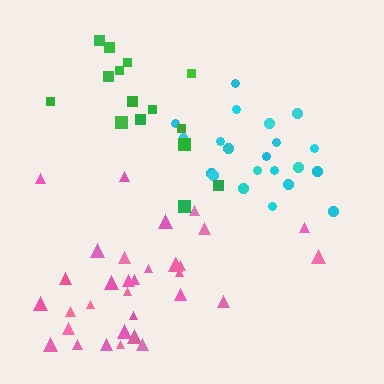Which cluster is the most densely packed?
Cyan.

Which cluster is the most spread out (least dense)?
Green.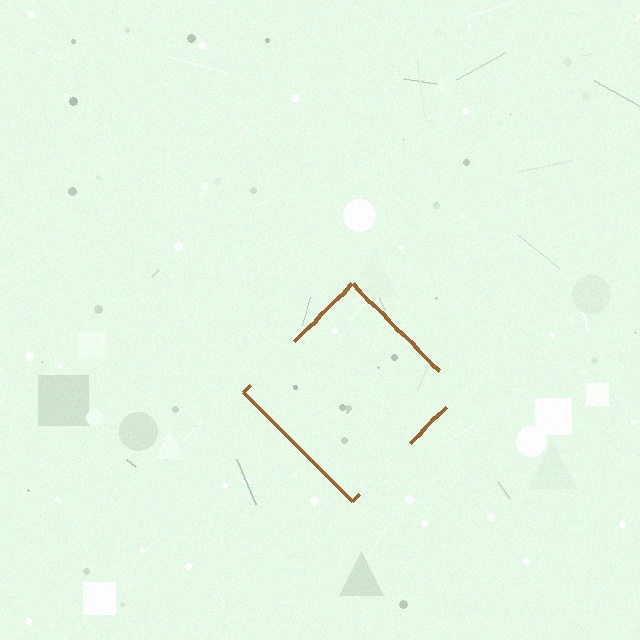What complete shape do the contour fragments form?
The contour fragments form a diamond.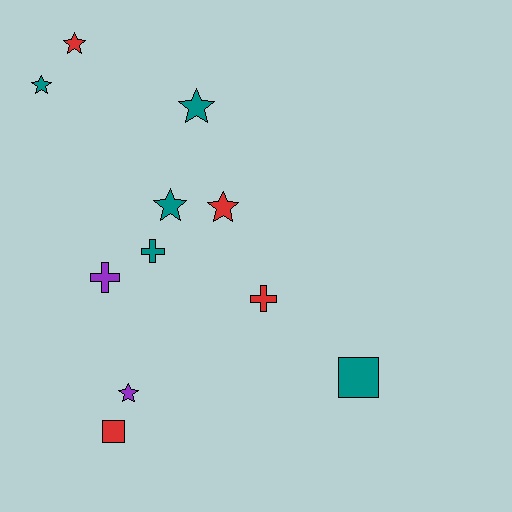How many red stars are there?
There are 2 red stars.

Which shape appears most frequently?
Star, with 6 objects.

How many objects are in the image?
There are 11 objects.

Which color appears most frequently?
Teal, with 5 objects.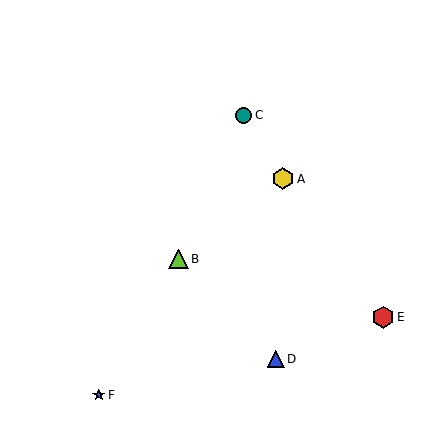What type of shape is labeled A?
Shape A is a yellow hexagon.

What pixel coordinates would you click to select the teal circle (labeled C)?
Click at (244, 115) to select the teal circle C.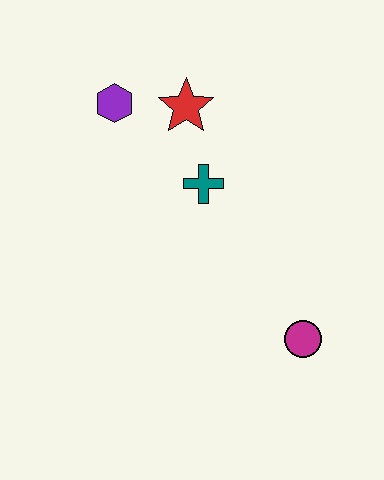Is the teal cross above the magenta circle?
Yes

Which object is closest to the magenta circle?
The teal cross is closest to the magenta circle.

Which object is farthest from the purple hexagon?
The magenta circle is farthest from the purple hexagon.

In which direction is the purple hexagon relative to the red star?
The purple hexagon is to the left of the red star.